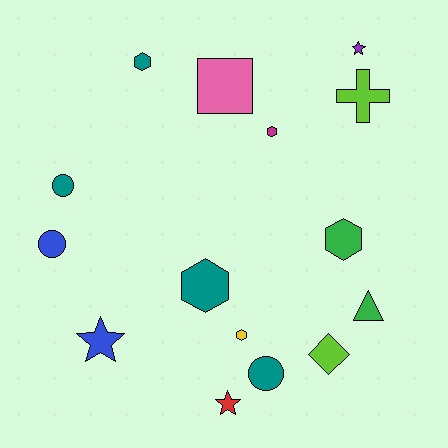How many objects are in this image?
There are 15 objects.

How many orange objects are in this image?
There are no orange objects.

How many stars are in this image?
There are 3 stars.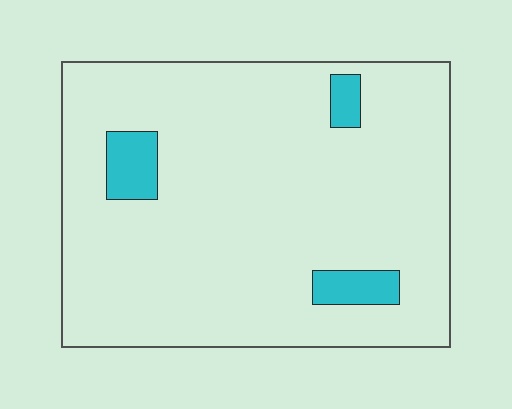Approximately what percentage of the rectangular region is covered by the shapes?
Approximately 5%.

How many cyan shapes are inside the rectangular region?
3.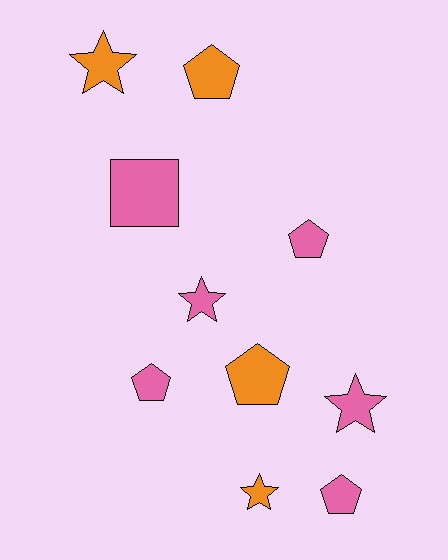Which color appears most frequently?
Pink, with 6 objects.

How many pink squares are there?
There is 1 pink square.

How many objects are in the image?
There are 10 objects.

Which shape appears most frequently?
Pentagon, with 5 objects.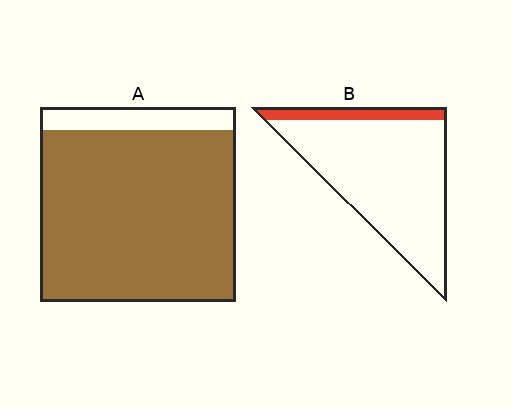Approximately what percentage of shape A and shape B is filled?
A is approximately 90% and B is approximately 15%.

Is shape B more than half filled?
No.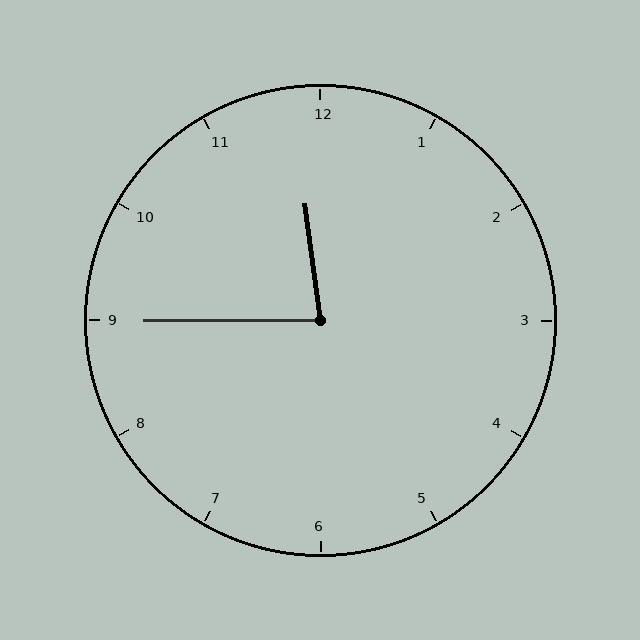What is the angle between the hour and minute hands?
Approximately 82 degrees.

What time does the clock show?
11:45.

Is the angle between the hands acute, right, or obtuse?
It is acute.